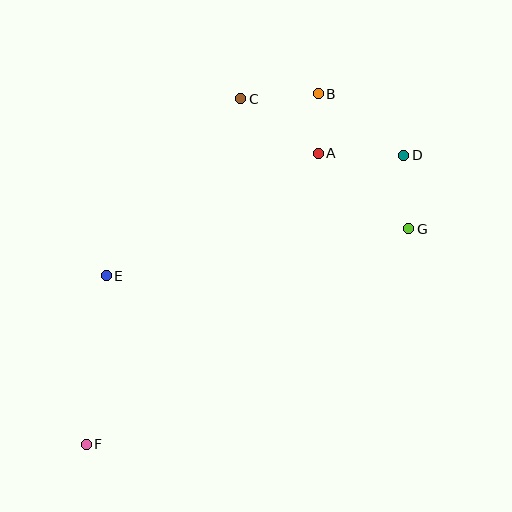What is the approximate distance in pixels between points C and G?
The distance between C and G is approximately 212 pixels.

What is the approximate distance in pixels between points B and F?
The distance between B and F is approximately 420 pixels.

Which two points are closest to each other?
Points A and B are closest to each other.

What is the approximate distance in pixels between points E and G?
The distance between E and G is approximately 306 pixels.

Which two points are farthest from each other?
Points D and F are farthest from each other.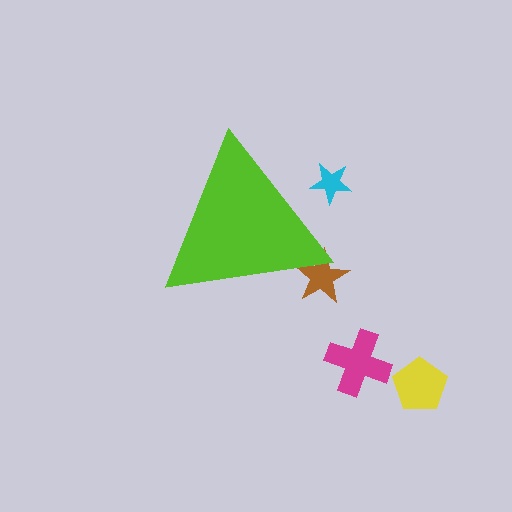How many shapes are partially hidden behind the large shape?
2 shapes are partially hidden.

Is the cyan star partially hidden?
Yes, the cyan star is partially hidden behind the lime triangle.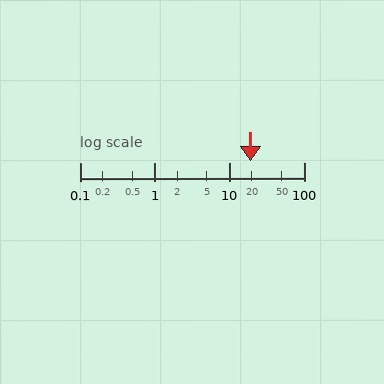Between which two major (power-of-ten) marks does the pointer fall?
The pointer is between 10 and 100.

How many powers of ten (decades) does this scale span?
The scale spans 3 decades, from 0.1 to 100.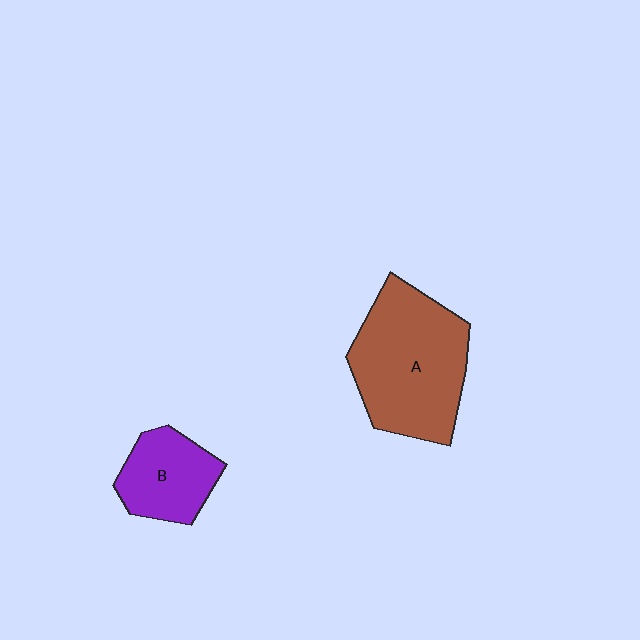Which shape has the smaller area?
Shape B (purple).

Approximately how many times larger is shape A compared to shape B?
Approximately 2.0 times.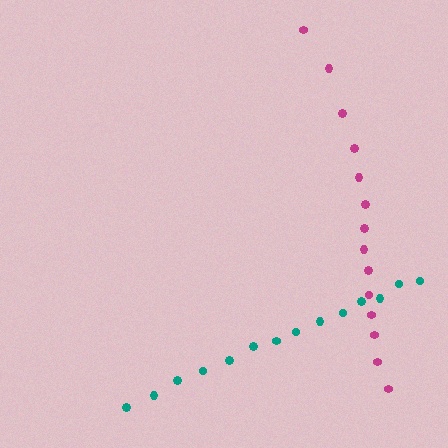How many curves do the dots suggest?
There are 2 distinct paths.